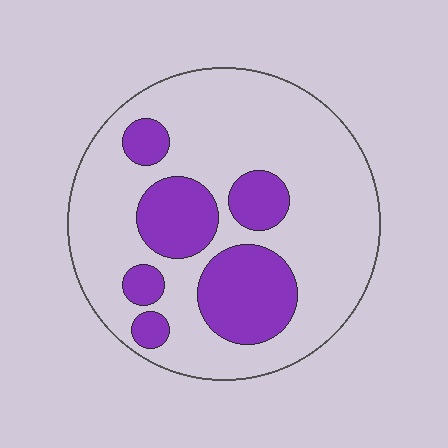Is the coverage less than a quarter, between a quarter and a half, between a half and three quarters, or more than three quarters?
Between a quarter and a half.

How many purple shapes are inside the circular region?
6.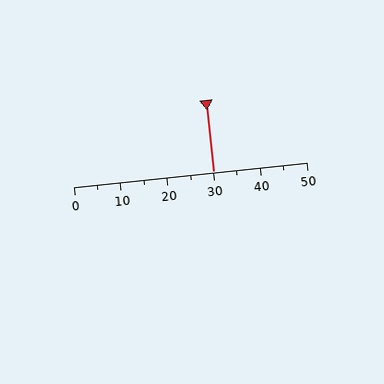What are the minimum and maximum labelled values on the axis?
The axis runs from 0 to 50.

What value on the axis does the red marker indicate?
The marker indicates approximately 30.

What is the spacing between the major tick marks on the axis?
The major ticks are spaced 10 apart.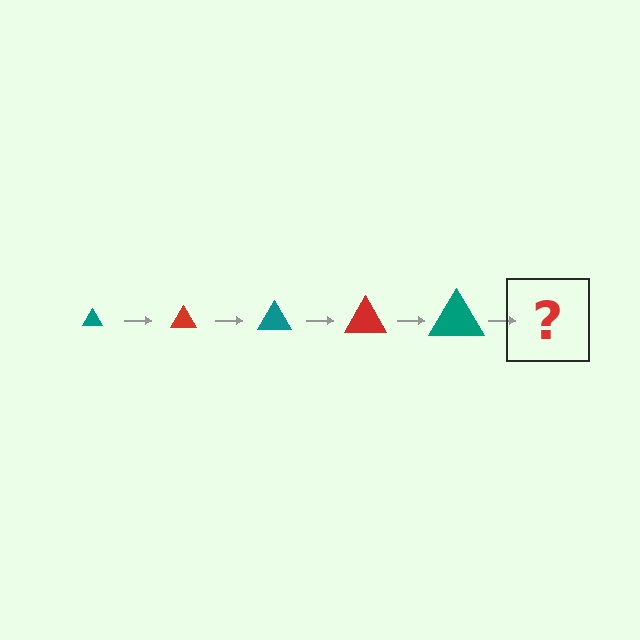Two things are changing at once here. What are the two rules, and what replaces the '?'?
The two rules are that the triangle grows larger each step and the color cycles through teal and red. The '?' should be a red triangle, larger than the previous one.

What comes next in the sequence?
The next element should be a red triangle, larger than the previous one.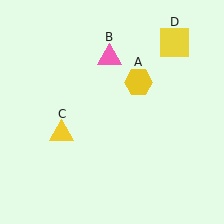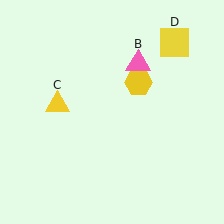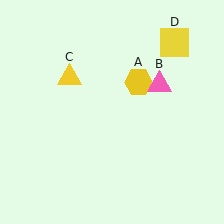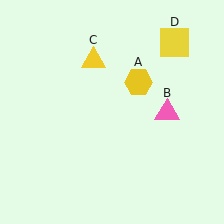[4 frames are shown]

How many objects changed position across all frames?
2 objects changed position: pink triangle (object B), yellow triangle (object C).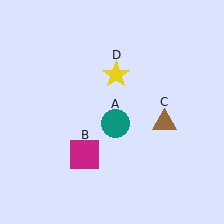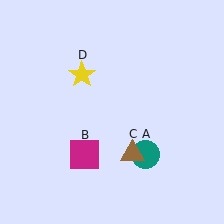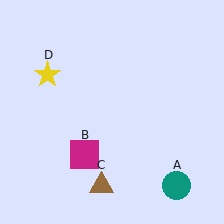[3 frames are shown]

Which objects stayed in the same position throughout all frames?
Magenta square (object B) remained stationary.